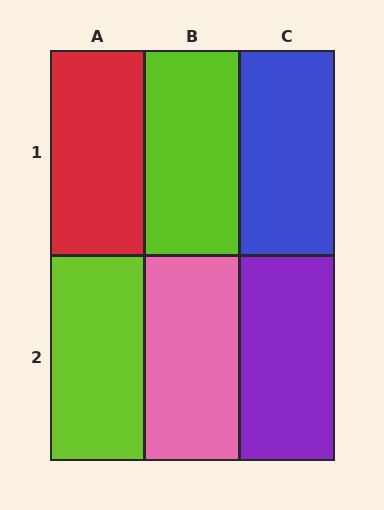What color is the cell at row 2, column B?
Pink.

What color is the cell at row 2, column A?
Lime.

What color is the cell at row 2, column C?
Purple.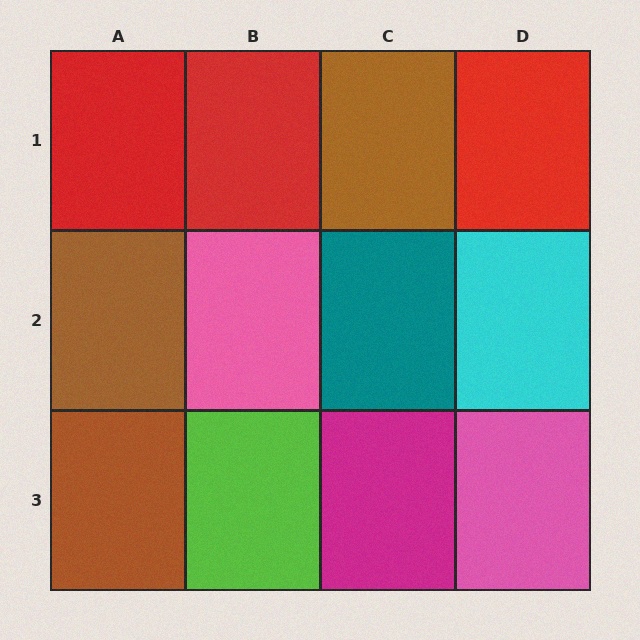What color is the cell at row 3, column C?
Magenta.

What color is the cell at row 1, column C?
Brown.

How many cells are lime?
1 cell is lime.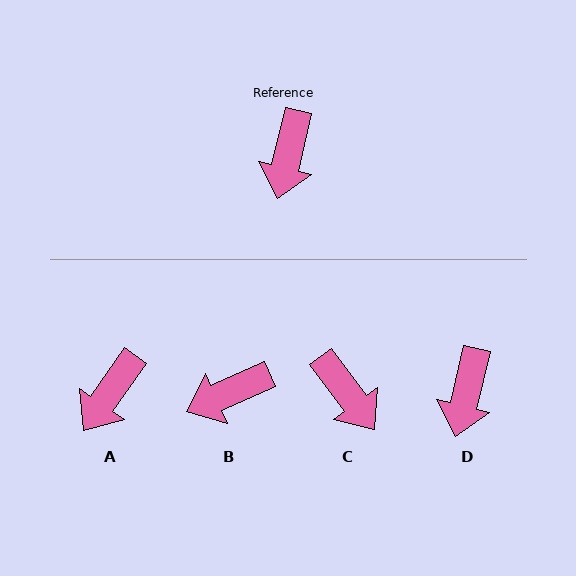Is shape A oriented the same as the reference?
No, it is off by about 21 degrees.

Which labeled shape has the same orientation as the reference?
D.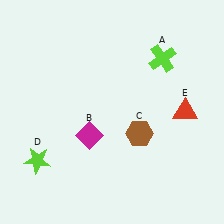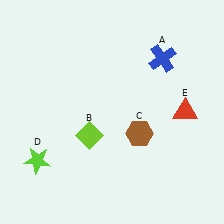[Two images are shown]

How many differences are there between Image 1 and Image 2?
There are 2 differences between the two images.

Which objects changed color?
A changed from lime to blue. B changed from magenta to lime.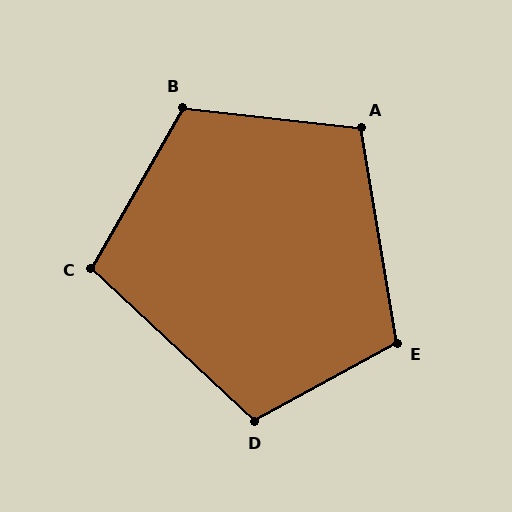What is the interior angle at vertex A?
Approximately 106 degrees (obtuse).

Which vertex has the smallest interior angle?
C, at approximately 103 degrees.